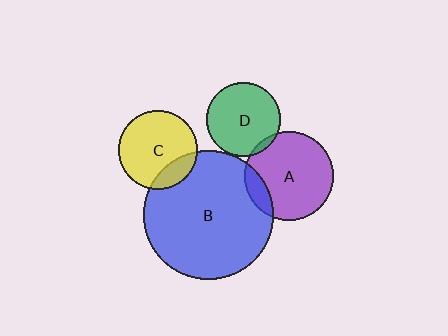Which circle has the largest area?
Circle B (blue).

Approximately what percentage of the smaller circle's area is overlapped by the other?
Approximately 15%.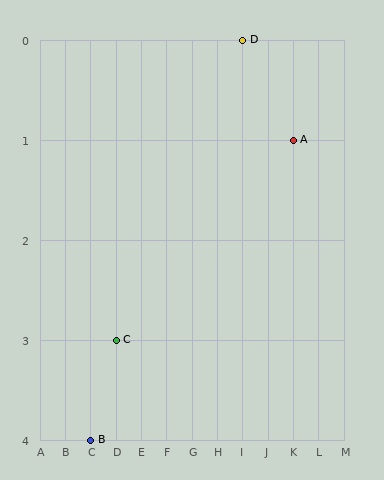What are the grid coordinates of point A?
Point A is at grid coordinates (K, 1).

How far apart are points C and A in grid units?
Points C and A are 7 columns and 2 rows apart (about 7.3 grid units diagonally).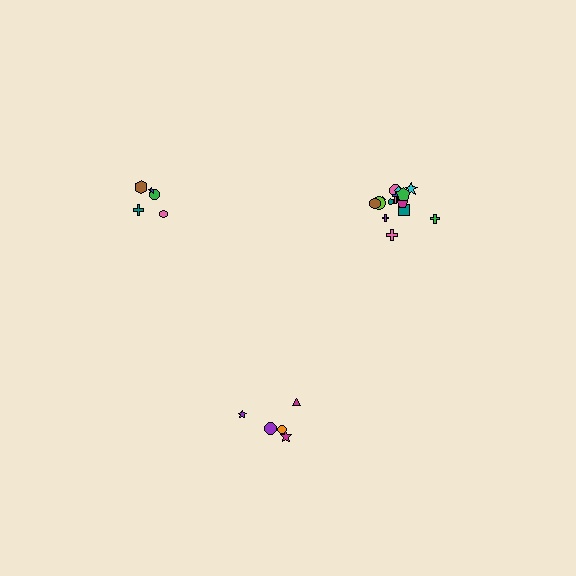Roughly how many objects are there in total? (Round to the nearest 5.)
Roughly 25 objects in total.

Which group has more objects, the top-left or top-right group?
The top-right group.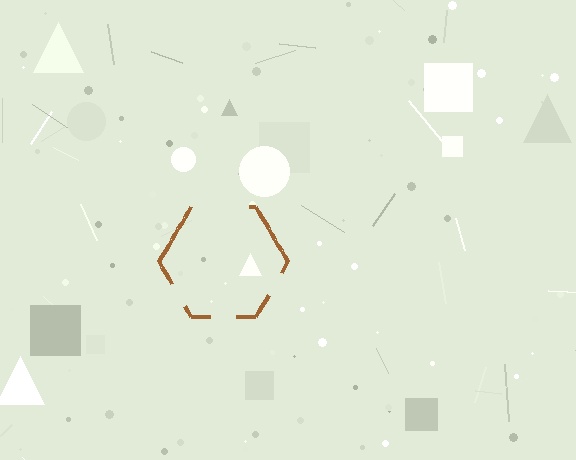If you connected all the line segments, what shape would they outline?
They would outline a hexagon.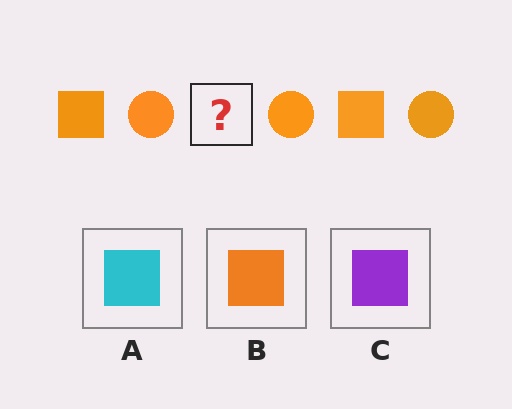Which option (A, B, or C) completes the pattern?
B.